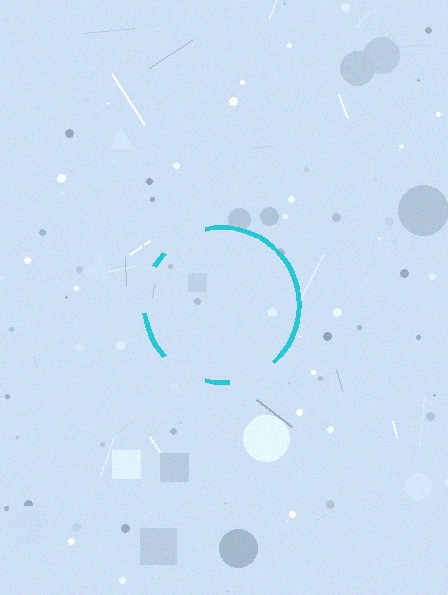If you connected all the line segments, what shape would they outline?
They would outline a circle.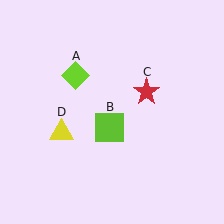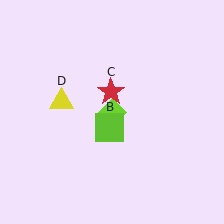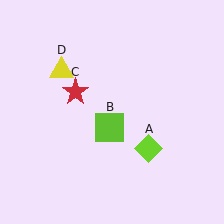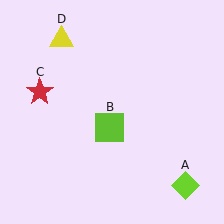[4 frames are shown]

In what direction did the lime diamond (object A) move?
The lime diamond (object A) moved down and to the right.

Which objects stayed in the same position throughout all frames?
Lime square (object B) remained stationary.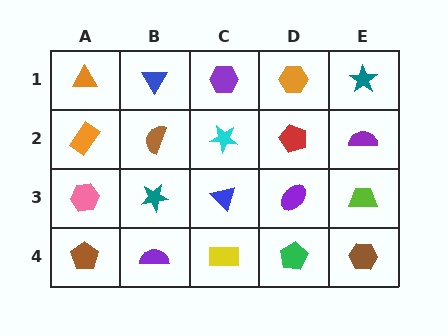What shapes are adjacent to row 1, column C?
A cyan star (row 2, column C), a blue triangle (row 1, column B), an orange hexagon (row 1, column D).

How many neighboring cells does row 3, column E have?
3.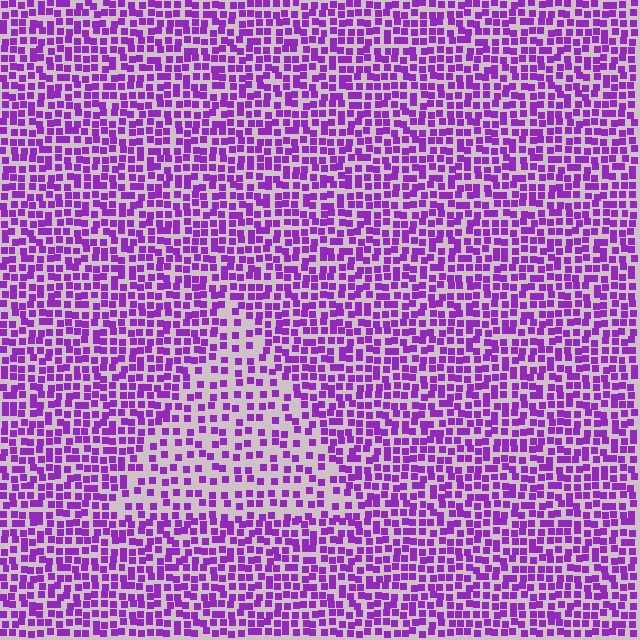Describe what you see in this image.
The image contains small purple elements arranged at two different densities. A triangle-shaped region is visible where the elements are less densely packed than the surrounding area.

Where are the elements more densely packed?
The elements are more densely packed outside the triangle boundary.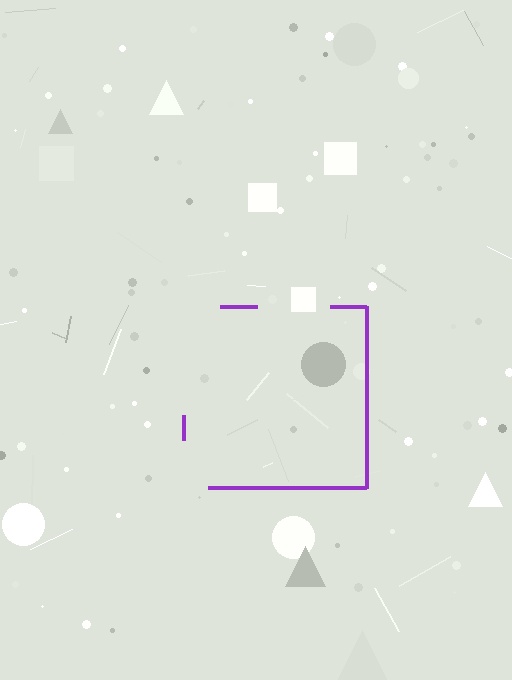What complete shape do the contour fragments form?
The contour fragments form a square.